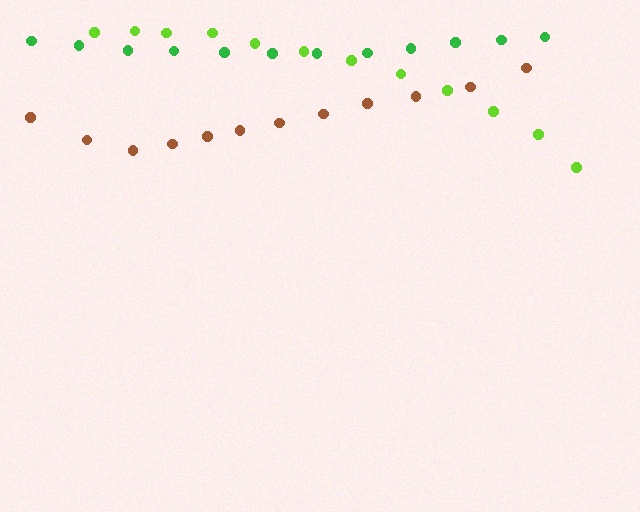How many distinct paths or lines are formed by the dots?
There are 3 distinct paths.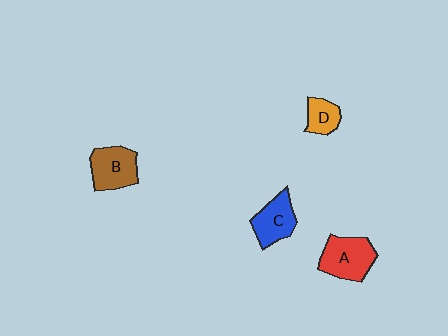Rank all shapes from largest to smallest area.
From largest to smallest: A (red), B (brown), C (blue), D (orange).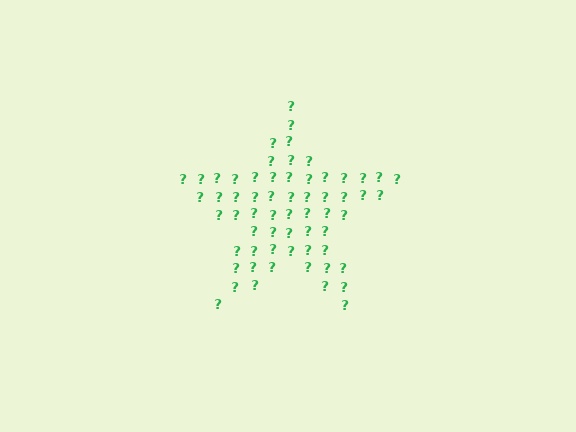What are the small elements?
The small elements are question marks.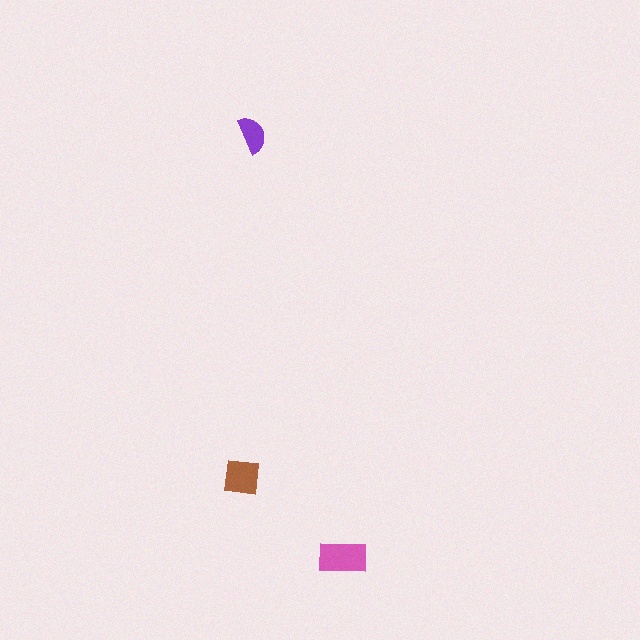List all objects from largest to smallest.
The pink rectangle, the brown square, the purple semicircle.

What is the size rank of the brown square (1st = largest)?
2nd.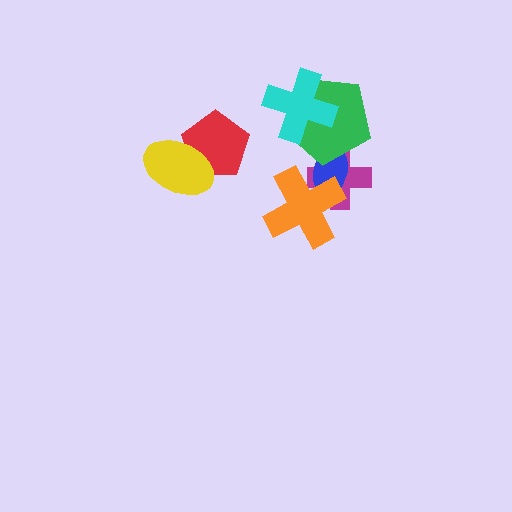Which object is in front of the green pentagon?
The cyan cross is in front of the green pentagon.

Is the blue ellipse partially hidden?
Yes, it is partially covered by another shape.